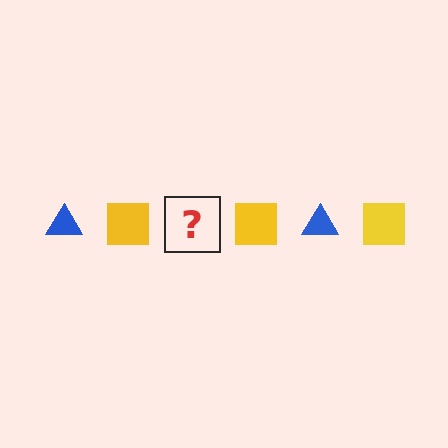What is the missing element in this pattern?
The missing element is a blue triangle.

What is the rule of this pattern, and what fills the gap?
The rule is that the pattern alternates between blue triangle and yellow square. The gap should be filled with a blue triangle.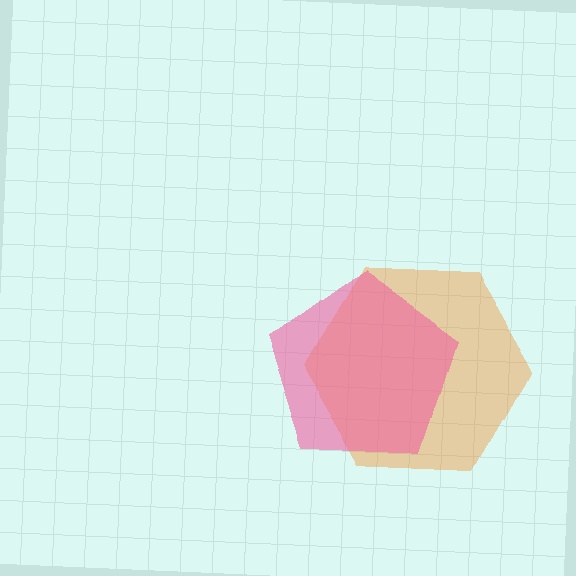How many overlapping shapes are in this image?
There are 2 overlapping shapes in the image.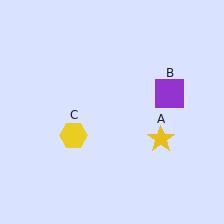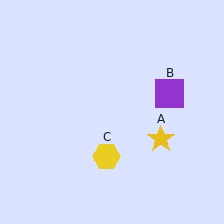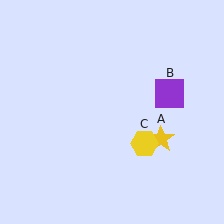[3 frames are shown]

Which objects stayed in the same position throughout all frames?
Yellow star (object A) and purple square (object B) remained stationary.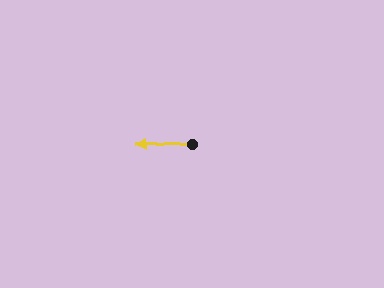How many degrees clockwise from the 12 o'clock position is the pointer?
Approximately 268 degrees.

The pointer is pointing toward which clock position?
Roughly 9 o'clock.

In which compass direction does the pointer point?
West.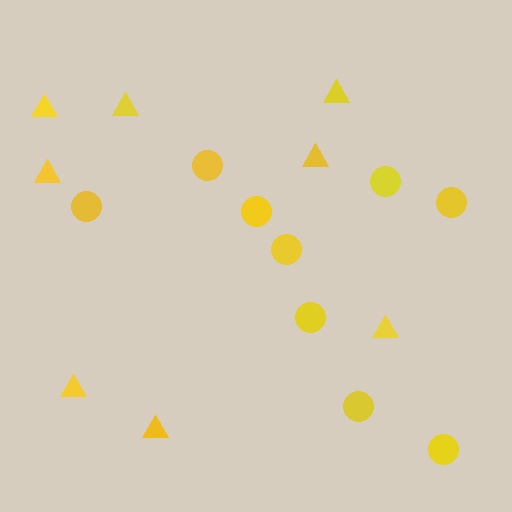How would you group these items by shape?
There are 2 groups: one group of triangles (8) and one group of circles (9).